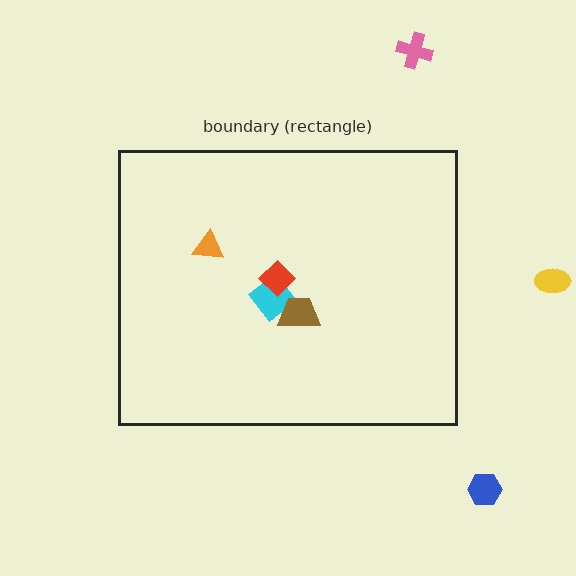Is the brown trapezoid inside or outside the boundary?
Inside.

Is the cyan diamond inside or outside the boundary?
Inside.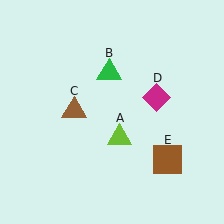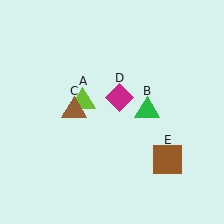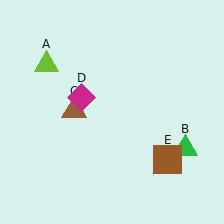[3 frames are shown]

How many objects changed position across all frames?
3 objects changed position: lime triangle (object A), green triangle (object B), magenta diamond (object D).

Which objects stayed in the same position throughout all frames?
Brown triangle (object C) and brown square (object E) remained stationary.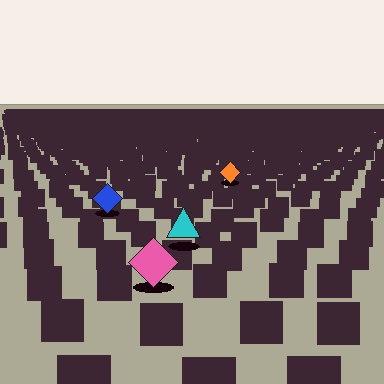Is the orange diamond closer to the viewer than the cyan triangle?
No. The cyan triangle is closer — you can tell from the texture gradient: the ground texture is coarser near it.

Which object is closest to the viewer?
The pink diamond is closest. The texture marks near it are larger and more spread out.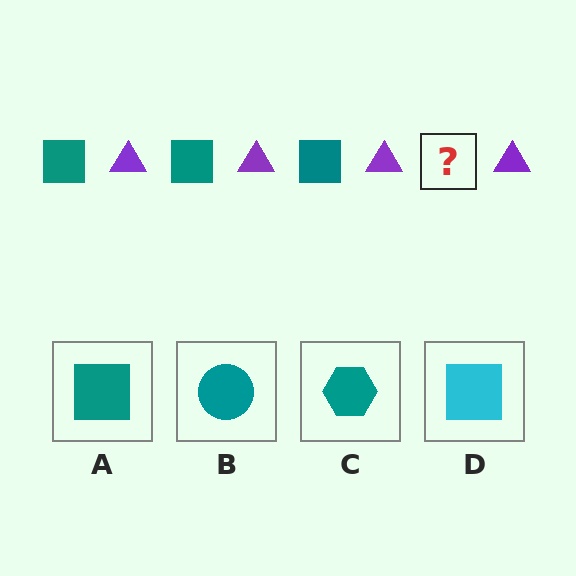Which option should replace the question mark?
Option A.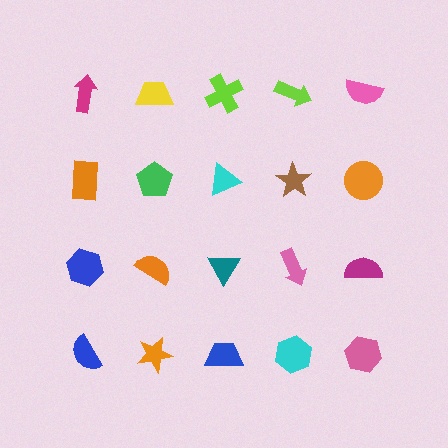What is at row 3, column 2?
An orange semicircle.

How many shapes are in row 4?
5 shapes.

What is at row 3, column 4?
A pink arrow.